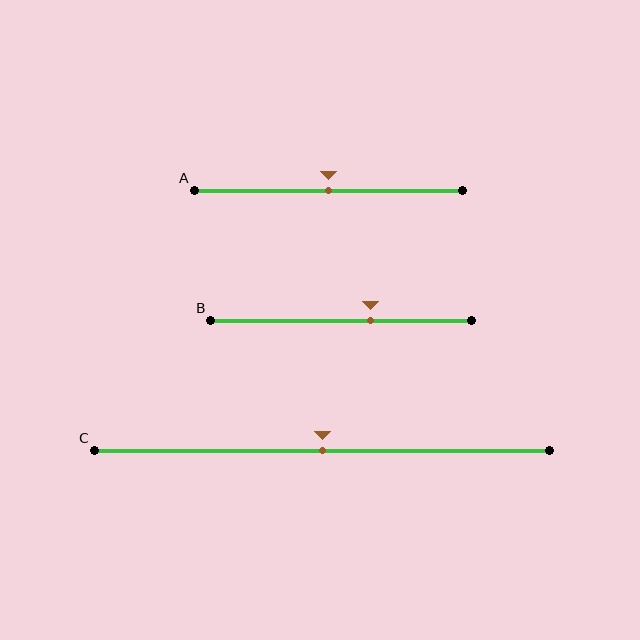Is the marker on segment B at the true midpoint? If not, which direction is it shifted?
No, the marker on segment B is shifted to the right by about 11% of the segment length.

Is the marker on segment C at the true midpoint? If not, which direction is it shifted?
Yes, the marker on segment C is at the true midpoint.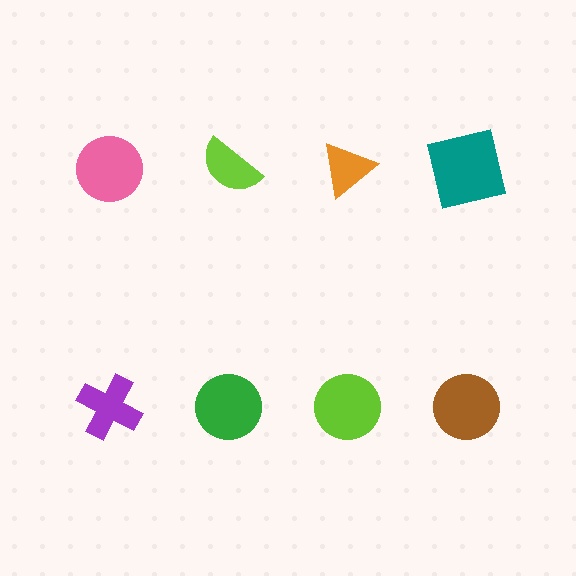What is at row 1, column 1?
A pink circle.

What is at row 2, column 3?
A lime circle.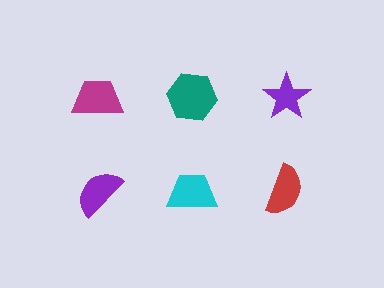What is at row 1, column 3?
A purple star.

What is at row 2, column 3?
A red semicircle.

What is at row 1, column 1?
A magenta trapezoid.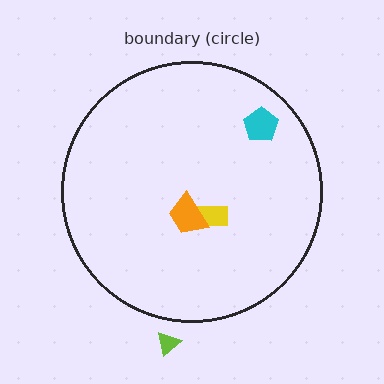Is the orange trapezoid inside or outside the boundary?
Inside.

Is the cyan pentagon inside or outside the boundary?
Inside.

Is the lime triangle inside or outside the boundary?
Outside.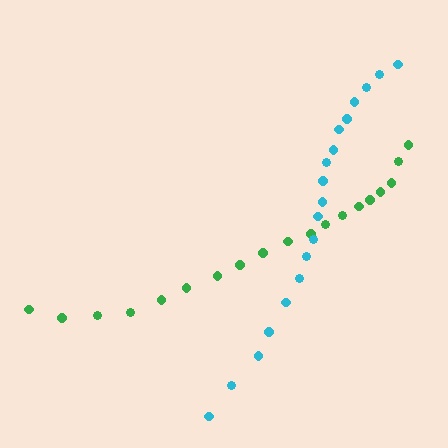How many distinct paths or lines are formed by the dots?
There are 2 distinct paths.